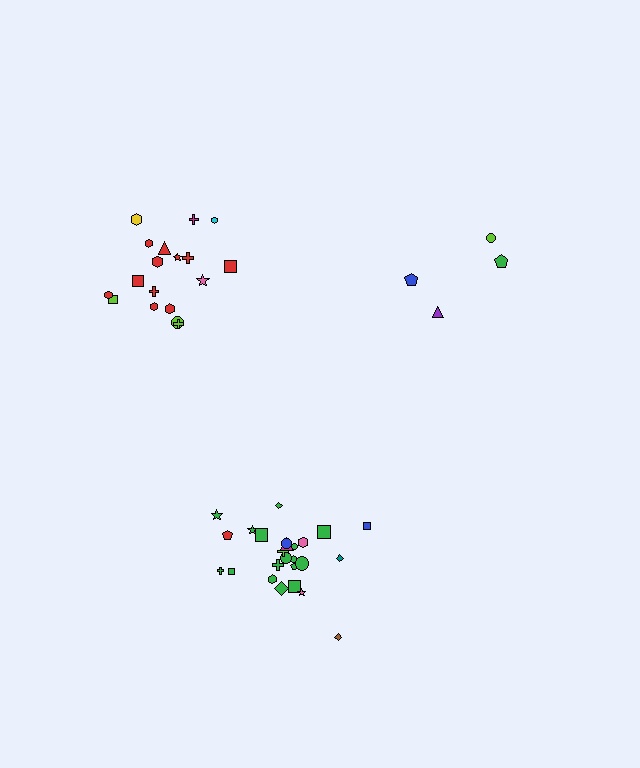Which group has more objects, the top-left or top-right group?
The top-left group.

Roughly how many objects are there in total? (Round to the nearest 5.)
Roughly 45 objects in total.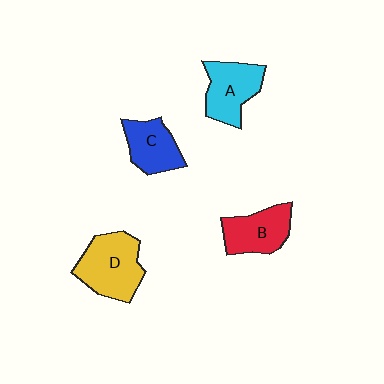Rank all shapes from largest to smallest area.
From largest to smallest: D (yellow), A (cyan), B (red), C (blue).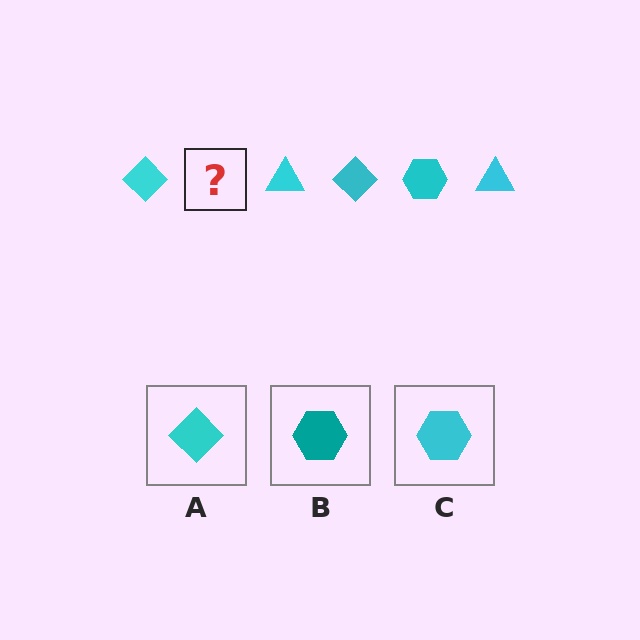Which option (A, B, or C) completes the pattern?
C.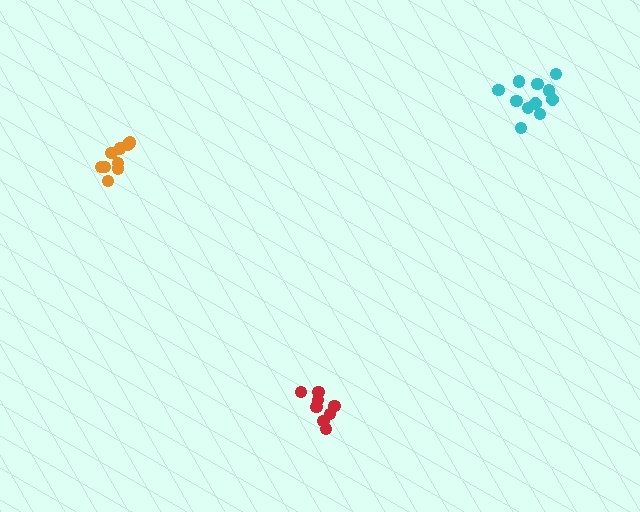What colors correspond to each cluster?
The clusters are colored: red, orange, cyan.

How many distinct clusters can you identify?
There are 3 distinct clusters.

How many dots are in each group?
Group 1: 8 dots, Group 2: 10 dots, Group 3: 11 dots (29 total).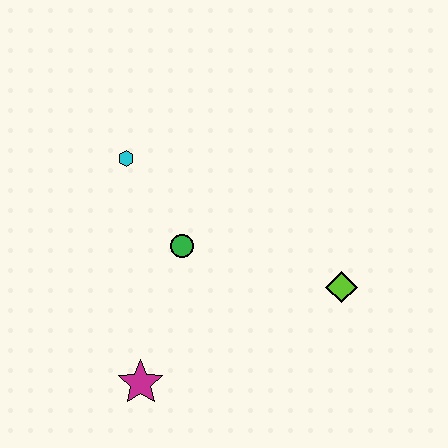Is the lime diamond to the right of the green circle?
Yes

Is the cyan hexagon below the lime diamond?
No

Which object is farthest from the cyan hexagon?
The lime diamond is farthest from the cyan hexagon.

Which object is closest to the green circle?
The cyan hexagon is closest to the green circle.